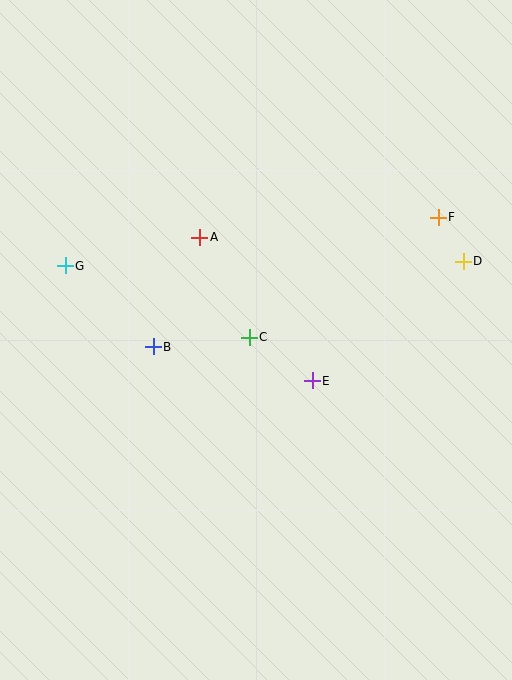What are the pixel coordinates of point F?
Point F is at (438, 217).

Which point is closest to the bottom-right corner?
Point E is closest to the bottom-right corner.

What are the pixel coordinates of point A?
Point A is at (200, 237).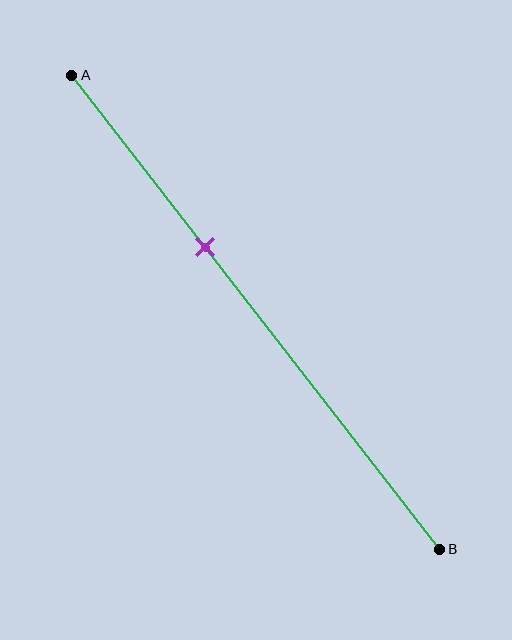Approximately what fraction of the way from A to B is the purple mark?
The purple mark is approximately 35% of the way from A to B.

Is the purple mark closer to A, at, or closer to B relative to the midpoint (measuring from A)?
The purple mark is closer to point A than the midpoint of segment AB.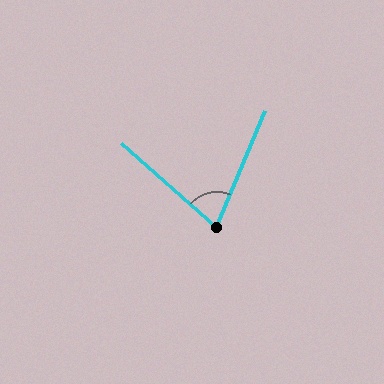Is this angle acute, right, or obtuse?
It is acute.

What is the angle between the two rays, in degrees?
Approximately 71 degrees.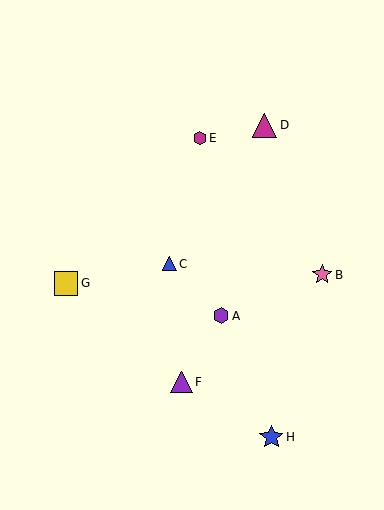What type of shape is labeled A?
Shape A is a purple hexagon.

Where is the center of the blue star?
The center of the blue star is at (271, 437).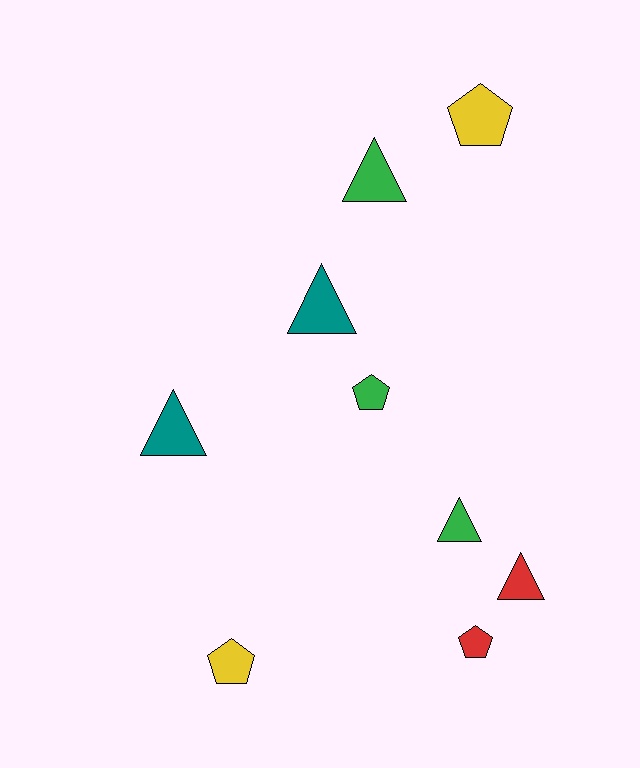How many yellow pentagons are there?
There are 2 yellow pentagons.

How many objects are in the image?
There are 9 objects.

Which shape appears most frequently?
Triangle, with 5 objects.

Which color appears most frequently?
Green, with 3 objects.